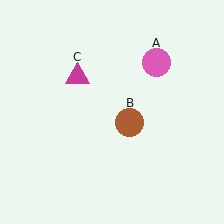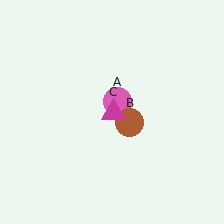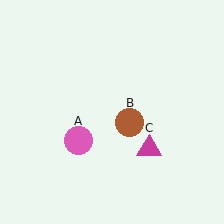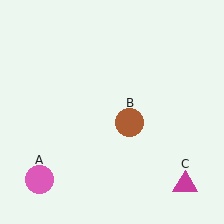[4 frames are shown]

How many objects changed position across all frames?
2 objects changed position: pink circle (object A), magenta triangle (object C).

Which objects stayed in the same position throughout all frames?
Brown circle (object B) remained stationary.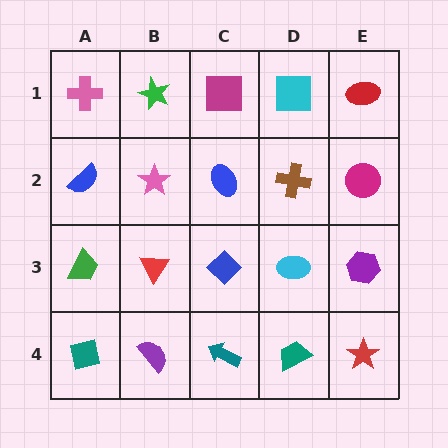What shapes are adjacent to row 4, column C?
A blue diamond (row 3, column C), a purple semicircle (row 4, column B), a teal trapezoid (row 4, column D).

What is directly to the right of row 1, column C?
A cyan square.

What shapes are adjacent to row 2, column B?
A green star (row 1, column B), a red triangle (row 3, column B), a blue semicircle (row 2, column A), a blue ellipse (row 2, column C).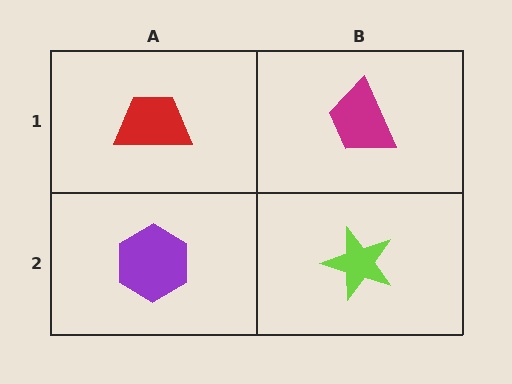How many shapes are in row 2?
2 shapes.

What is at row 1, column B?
A magenta trapezoid.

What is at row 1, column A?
A red trapezoid.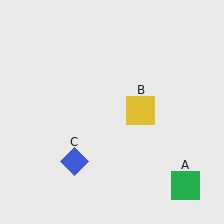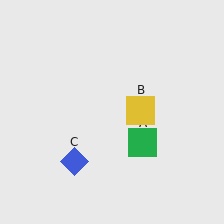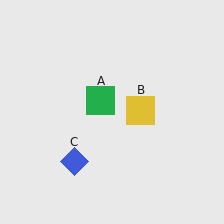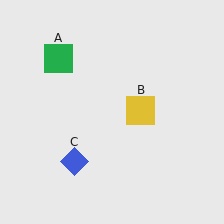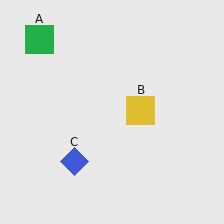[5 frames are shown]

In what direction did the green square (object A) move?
The green square (object A) moved up and to the left.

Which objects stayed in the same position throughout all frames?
Yellow square (object B) and blue diamond (object C) remained stationary.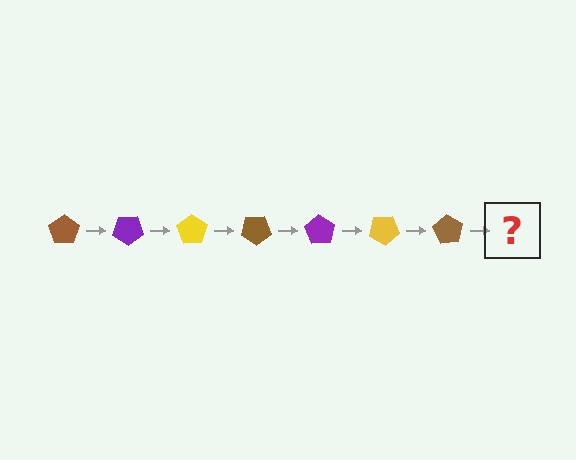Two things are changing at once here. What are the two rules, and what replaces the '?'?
The two rules are that it rotates 35 degrees each step and the color cycles through brown, purple, and yellow. The '?' should be a purple pentagon, rotated 245 degrees from the start.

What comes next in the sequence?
The next element should be a purple pentagon, rotated 245 degrees from the start.